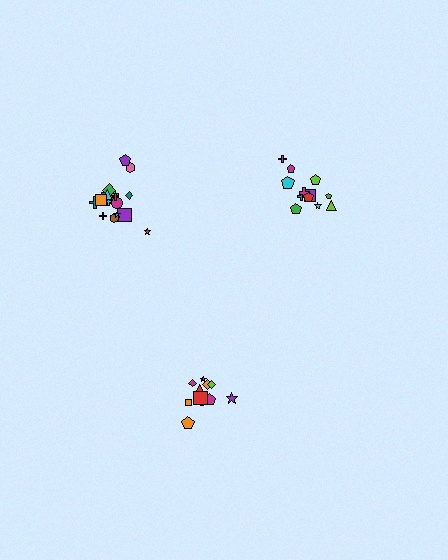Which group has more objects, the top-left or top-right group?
The top-left group.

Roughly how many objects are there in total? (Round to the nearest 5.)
Roughly 40 objects in total.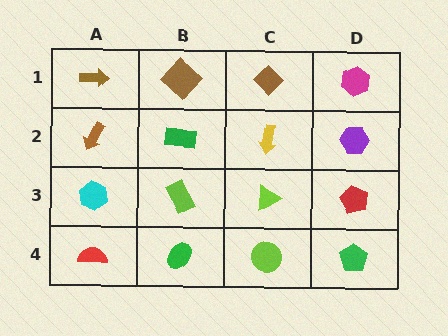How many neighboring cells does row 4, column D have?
2.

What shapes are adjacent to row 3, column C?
A yellow arrow (row 2, column C), a lime circle (row 4, column C), a lime rectangle (row 3, column B), a red pentagon (row 3, column D).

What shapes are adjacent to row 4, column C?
A lime triangle (row 3, column C), a green ellipse (row 4, column B), a green pentagon (row 4, column D).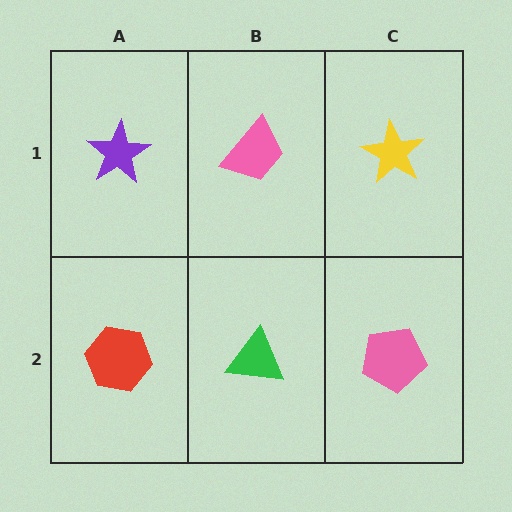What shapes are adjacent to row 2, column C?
A yellow star (row 1, column C), a green triangle (row 2, column B).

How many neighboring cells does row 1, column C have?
2.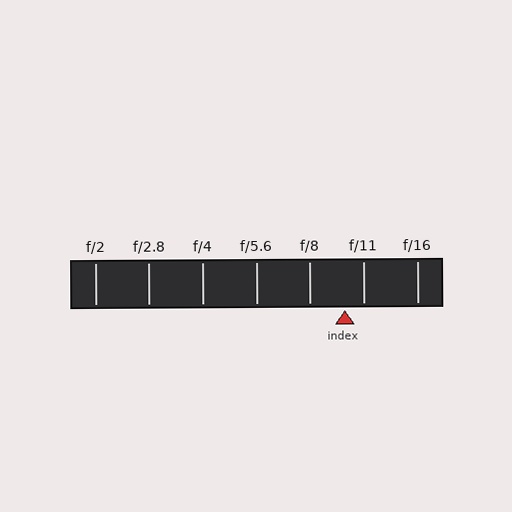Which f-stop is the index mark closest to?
The index mark is closest to f/11.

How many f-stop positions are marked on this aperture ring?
There are 7 f-stop positions marked.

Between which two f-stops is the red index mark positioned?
The index mark is between f/8 and f/11.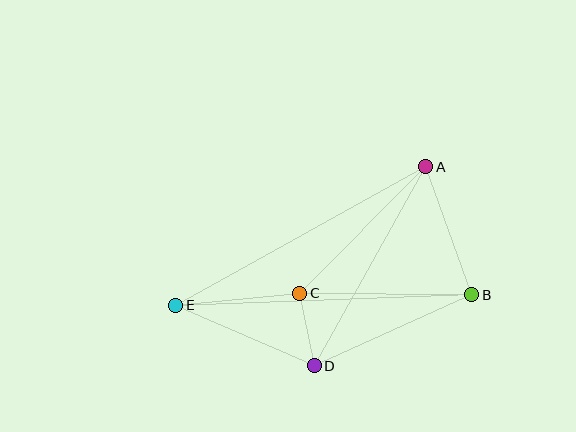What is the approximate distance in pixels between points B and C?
The distance between B and C is approximately 172 pixels.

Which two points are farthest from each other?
Points B and E are farthest from each other.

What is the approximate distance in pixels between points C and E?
The distance between C and E is approximately 124 pixels.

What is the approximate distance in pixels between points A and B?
The distance between A and B is approximately 136 pixels.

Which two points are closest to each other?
Points C and D are closest to each other.